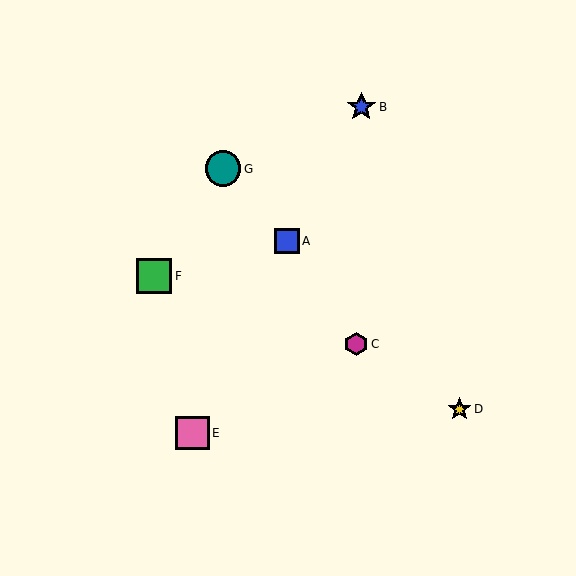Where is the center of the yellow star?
The center of the yellow star is at (459, 409).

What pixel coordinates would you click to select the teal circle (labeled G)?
Click at (223, 169) to select the teal circle G.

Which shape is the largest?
The teal circle (labeled G) is the largest.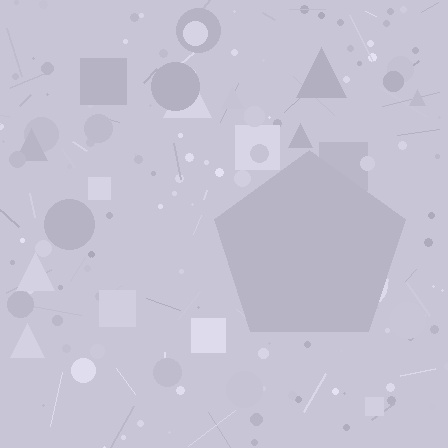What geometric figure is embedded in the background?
A pentagon is embedded in the background.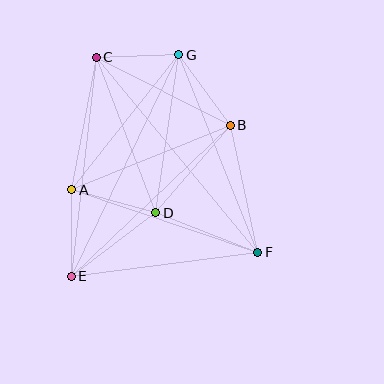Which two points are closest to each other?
Points C and G are closest to each other.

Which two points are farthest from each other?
Points C and F are farthest from each other.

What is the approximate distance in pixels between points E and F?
The distance between E and F is approximately 188 pixels.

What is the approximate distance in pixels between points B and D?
The distance between B and D is approximately 115 pixels.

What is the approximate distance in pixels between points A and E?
The distance between A and E is approximately 86 pixels.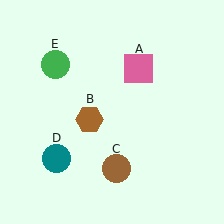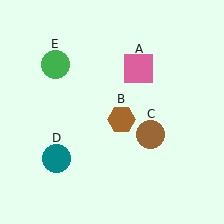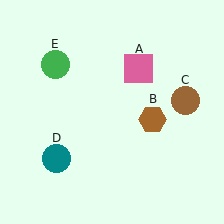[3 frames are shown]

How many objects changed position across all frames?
2 objects changed position: brown hexagon (object B), brown circle (object C).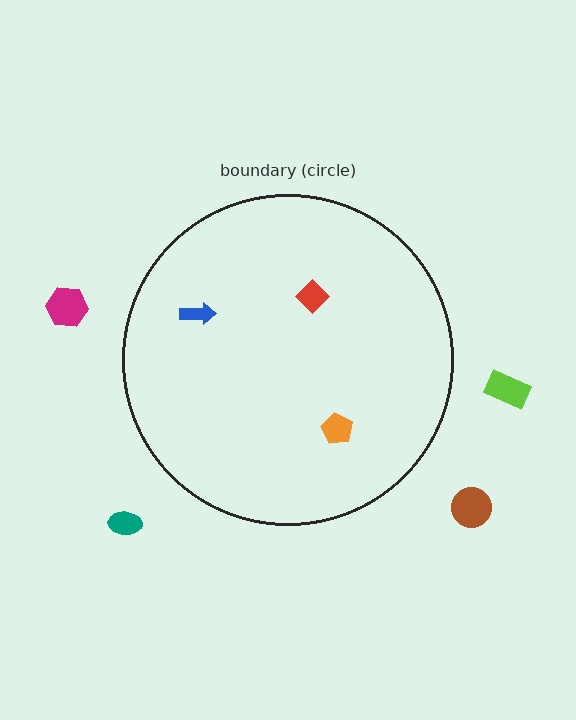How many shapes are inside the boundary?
3 inside, 4 outside.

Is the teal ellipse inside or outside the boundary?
Outside.